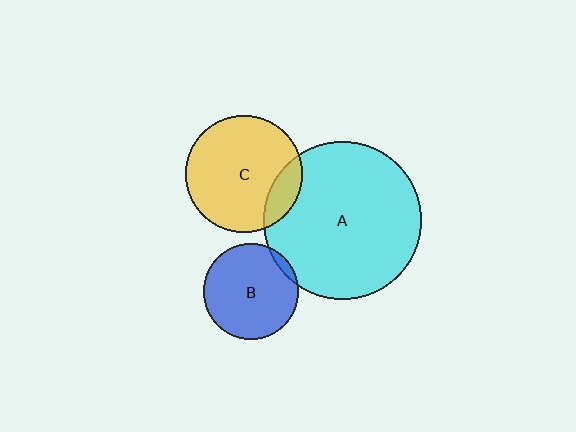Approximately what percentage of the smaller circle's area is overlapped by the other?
Approximately 5%.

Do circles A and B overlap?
Yes.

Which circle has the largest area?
Circle A (cyan).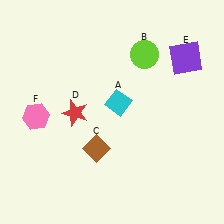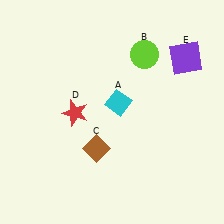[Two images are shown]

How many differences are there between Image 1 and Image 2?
There is 1 difference between the two images.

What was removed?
The pink hexagon (F) was removed in Image 2.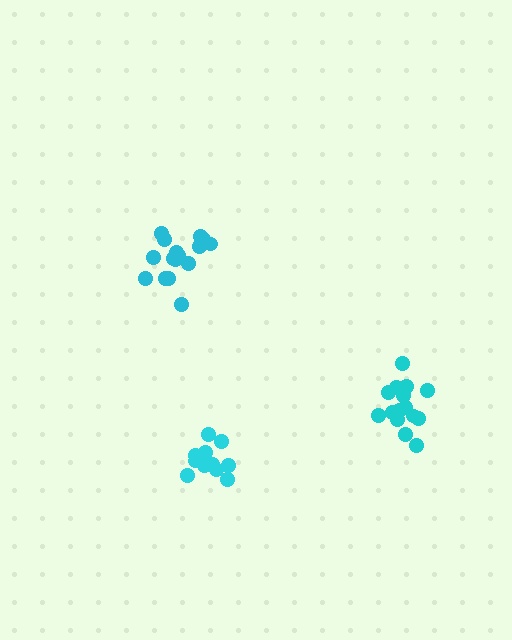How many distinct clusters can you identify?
There are 3 distinct clusters.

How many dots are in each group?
Group 1: 15 dots, Group 2: 16 dots, Group 3: 11 dots (42 total).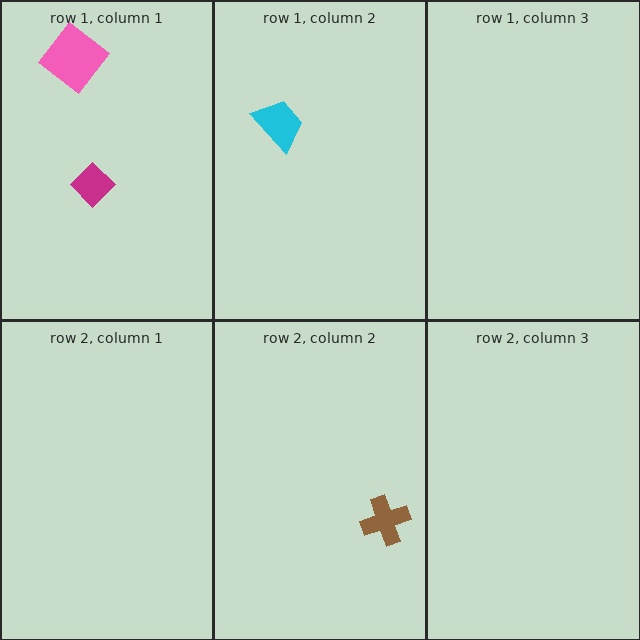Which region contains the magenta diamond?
The row 1, column 1 region.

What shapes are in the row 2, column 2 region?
The brown cross.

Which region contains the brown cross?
The row 2, column 2 region.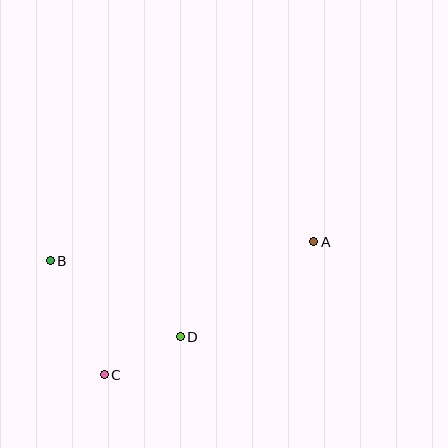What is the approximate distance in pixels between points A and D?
The distance between A and D is approximately 164 pixels.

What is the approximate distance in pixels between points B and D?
The distance between B and D is approximately 150 pixels.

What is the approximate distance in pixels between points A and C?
The distance between A and C is approximately 248 pixels.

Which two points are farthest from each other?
Points A and B are farthest from each other.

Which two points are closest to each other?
Points C and D are closest to each other.